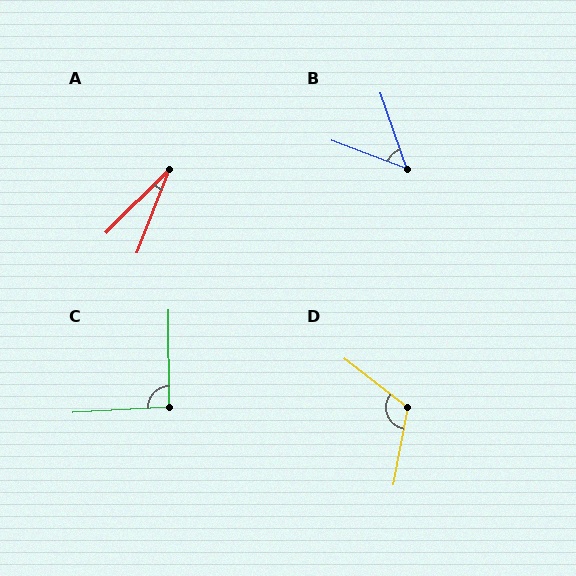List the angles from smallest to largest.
A (24°), B (50°), C (93°), D (117°).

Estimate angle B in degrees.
Approximately 50 degrees.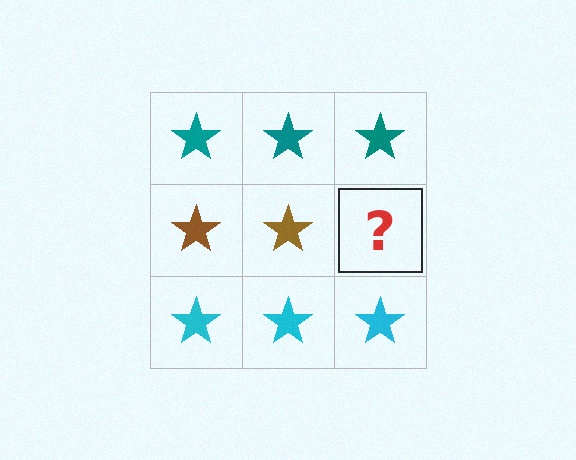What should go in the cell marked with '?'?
The missing cell should contain a brown star.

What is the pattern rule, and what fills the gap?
The rule is that each row has a consistent color. The gap should be filled with a brown star.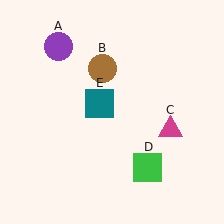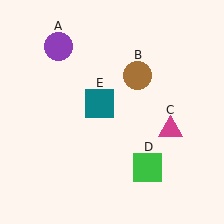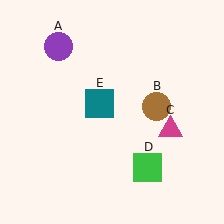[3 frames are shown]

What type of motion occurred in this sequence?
The brown circle (object B) rotated clockwise around the center of the scene.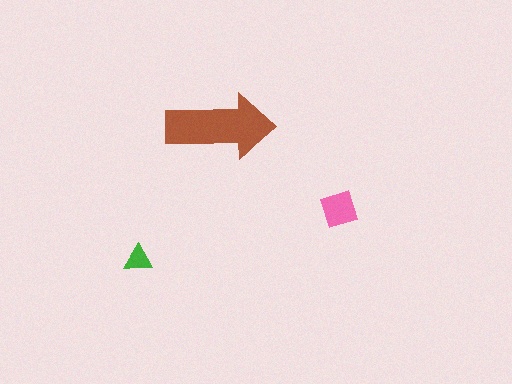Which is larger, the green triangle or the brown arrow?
The brown arrow.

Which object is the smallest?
The green triangle.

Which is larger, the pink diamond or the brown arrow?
The brown arrow.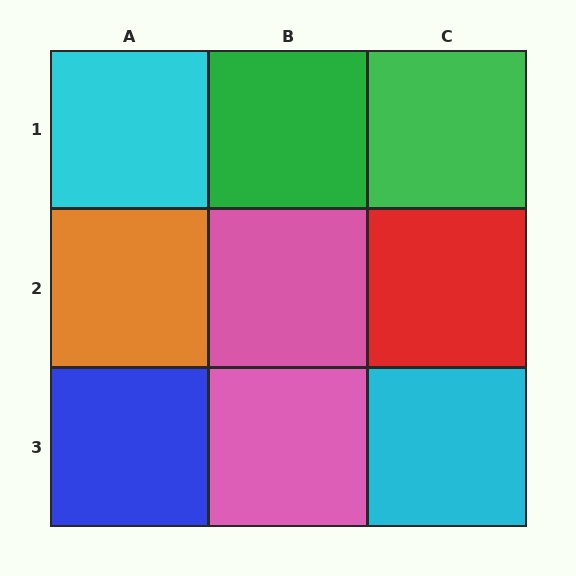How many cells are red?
1 cell is red.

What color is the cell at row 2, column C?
Red.